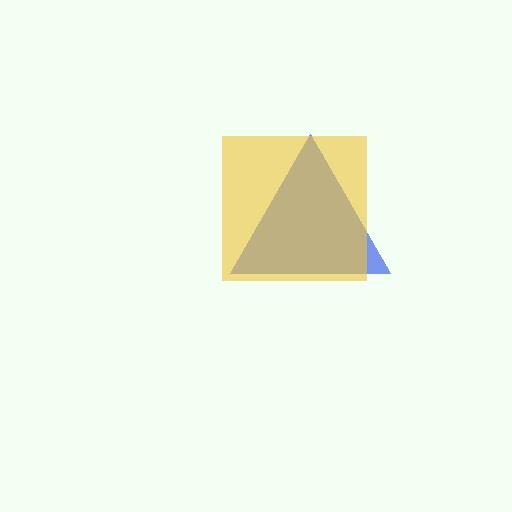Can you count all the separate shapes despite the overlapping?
Yes, there are 2 separate shapes.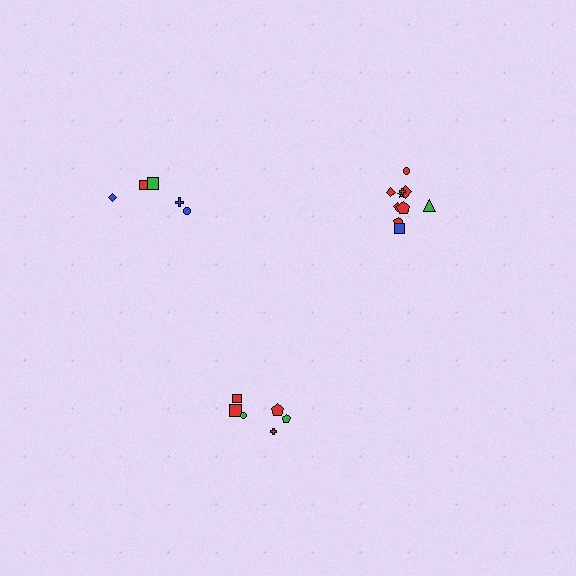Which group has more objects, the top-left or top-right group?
The top-right group.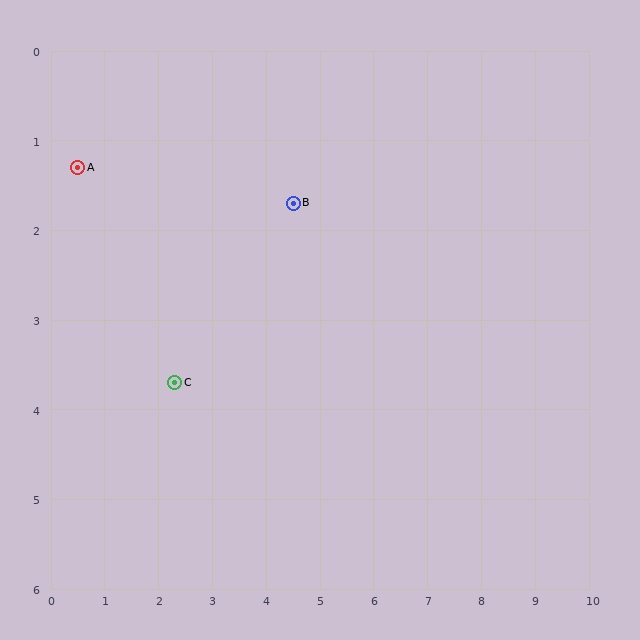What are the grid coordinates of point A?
Point A is at approximately (0.5, 1.3).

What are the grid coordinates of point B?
Point B is at approximately (4.5, 1.7).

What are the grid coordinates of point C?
Point C is at approximately (2.3, 3.7).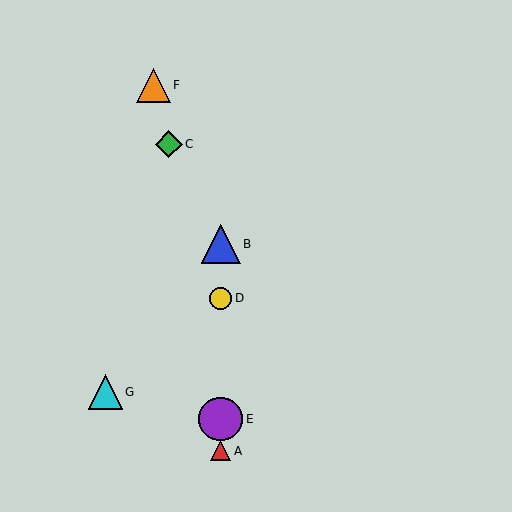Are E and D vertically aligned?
Yes, both are at x≈221.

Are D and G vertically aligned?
No, D is at x≈221 and G is at x≈105.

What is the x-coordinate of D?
Object D is at x≈221.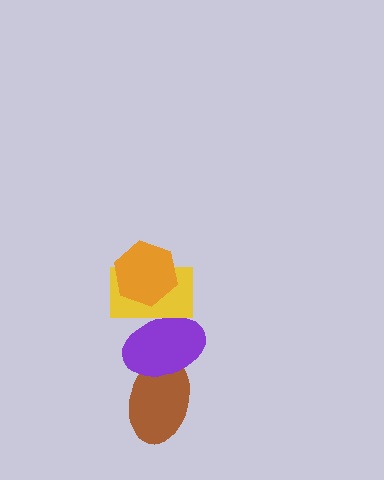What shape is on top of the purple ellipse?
The yellow rectangle is on top of the purple ellipse.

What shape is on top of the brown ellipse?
The purple ellipse is on top of the brown ellipse.